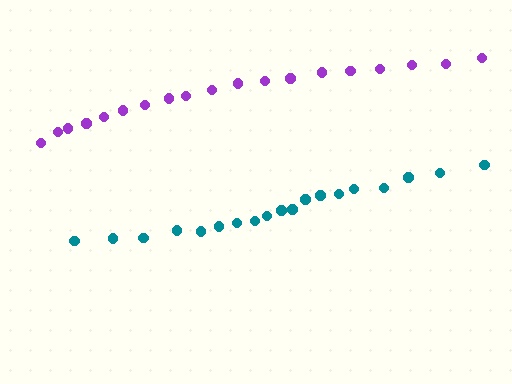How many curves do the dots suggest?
There are 2 distinct paths.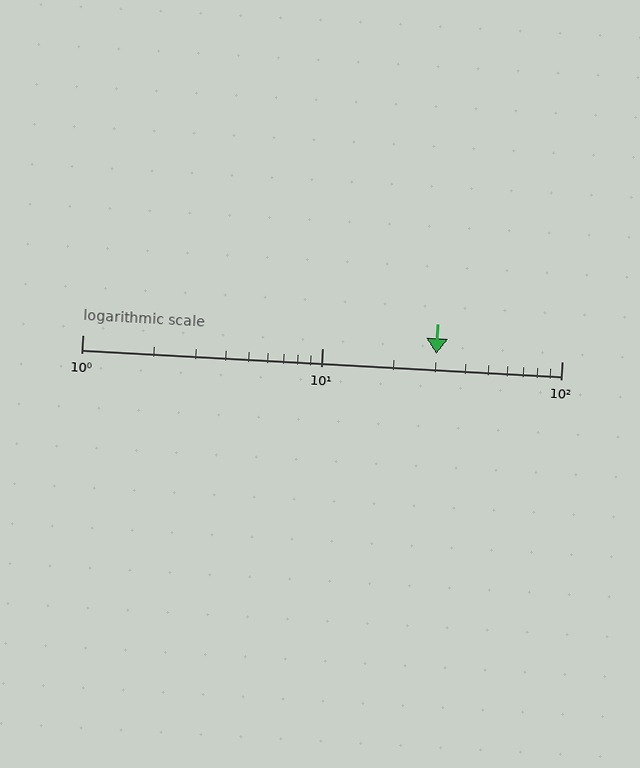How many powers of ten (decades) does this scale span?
The scale spans 2 decades, from 1 to 100.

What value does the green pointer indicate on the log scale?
The pointer indicates approximately 30.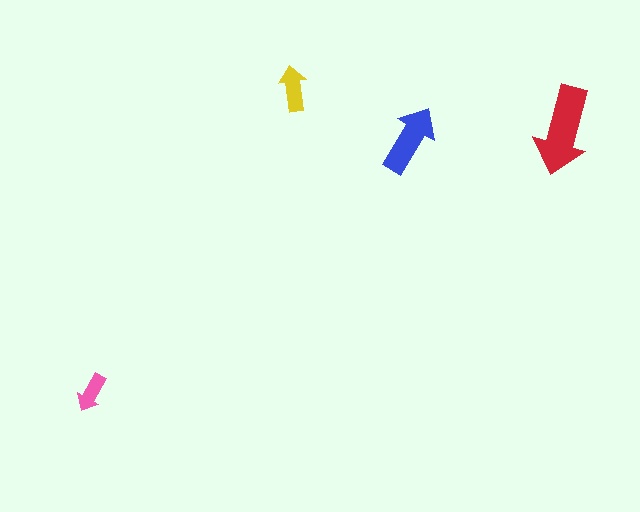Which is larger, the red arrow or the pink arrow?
The red one.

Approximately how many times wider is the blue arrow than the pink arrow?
About 2 times wider.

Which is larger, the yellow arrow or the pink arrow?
The yellow one.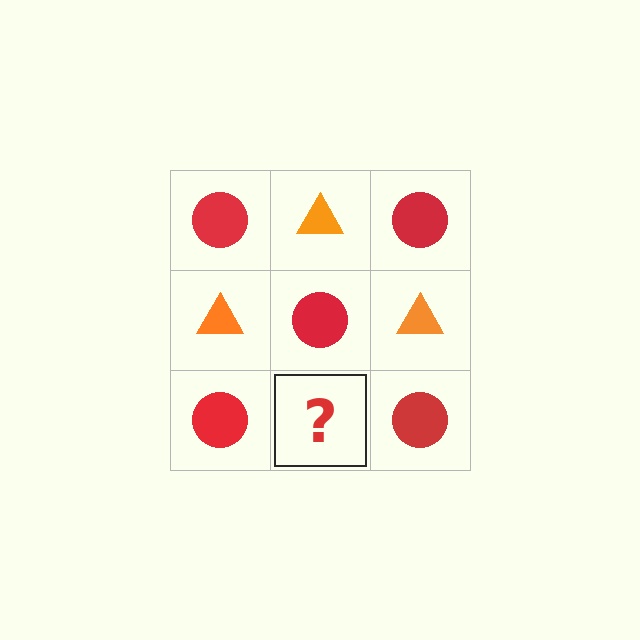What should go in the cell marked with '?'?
The missing cell should contain an orange triangle.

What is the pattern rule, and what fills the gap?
The rule is that it alternates red circle and orange triangle in a checkerboard pattern. The gap should be filled with an orange triangle.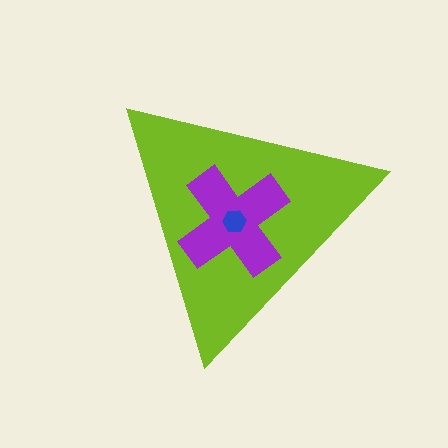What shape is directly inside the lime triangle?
The purple cross.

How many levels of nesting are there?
3.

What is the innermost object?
The blue hexagon.